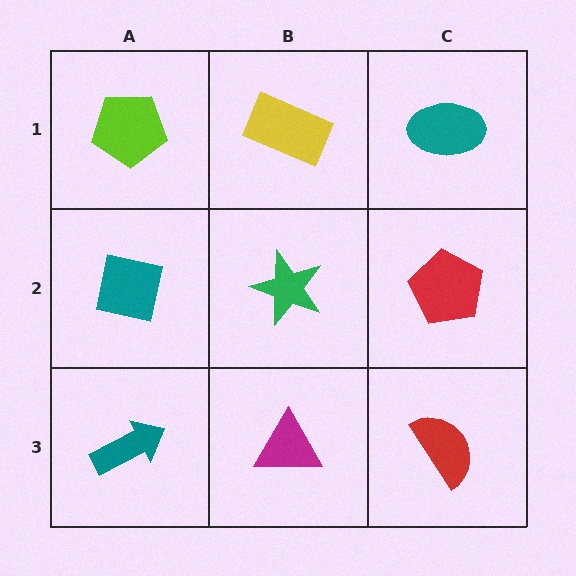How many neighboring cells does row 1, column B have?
3.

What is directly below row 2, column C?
A red semicircle.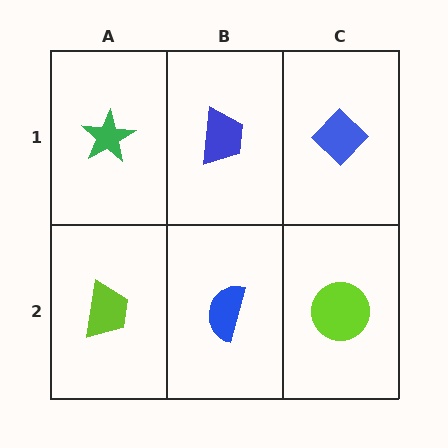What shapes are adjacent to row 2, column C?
A blue diamond (row 1, column C), a blue semicircle (row 2, column B).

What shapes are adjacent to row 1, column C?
A lime circle (row 2, column C), a blue trapezoid (row 1, column B).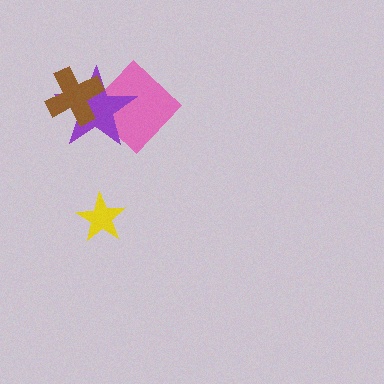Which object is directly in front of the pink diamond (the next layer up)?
The purple star is directly in front of the pink diamond.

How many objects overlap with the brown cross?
2 objects overlap with the brown cross.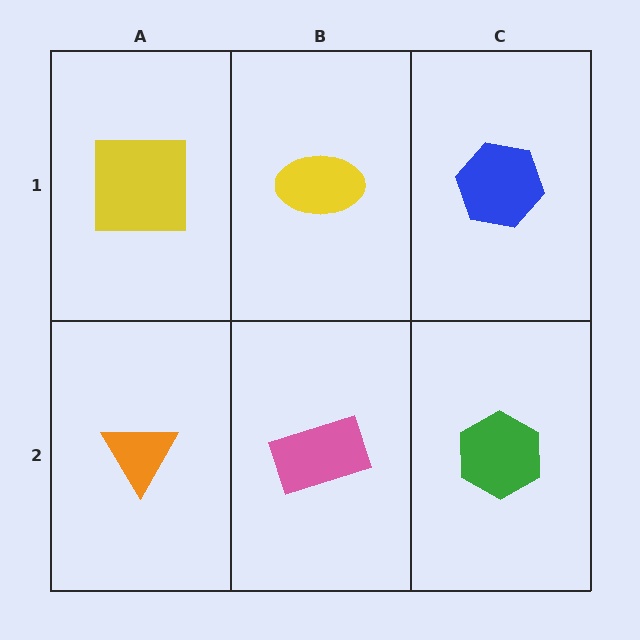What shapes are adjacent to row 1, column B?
A pink rectangle (row 2, column B), a yellow square (row 1, column A), a blue hexagon (row 1, column C).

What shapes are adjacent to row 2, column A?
A yellow square (row 1, column A), a pink rectangle (row 2, column B).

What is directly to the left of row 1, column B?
A yellow square.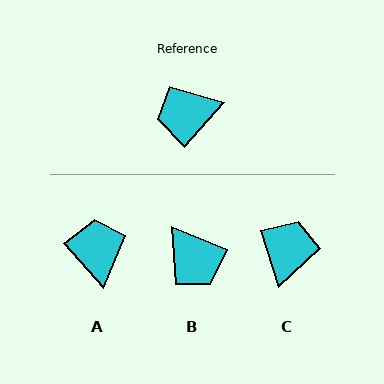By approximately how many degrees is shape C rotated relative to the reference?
Approximately 122 degrees clockwise.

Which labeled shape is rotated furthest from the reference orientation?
C, about 122 degrees away.